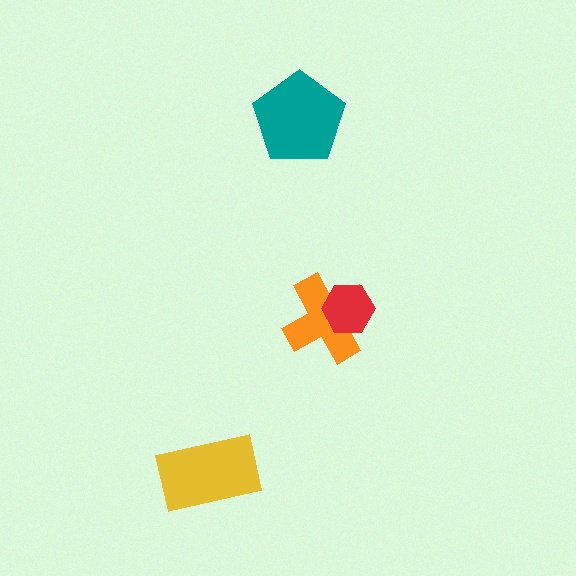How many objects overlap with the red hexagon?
1 object overlaps with the red hexagon.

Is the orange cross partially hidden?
Yes, it is partially covered by another shape.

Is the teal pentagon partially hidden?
No, no other shape covers it.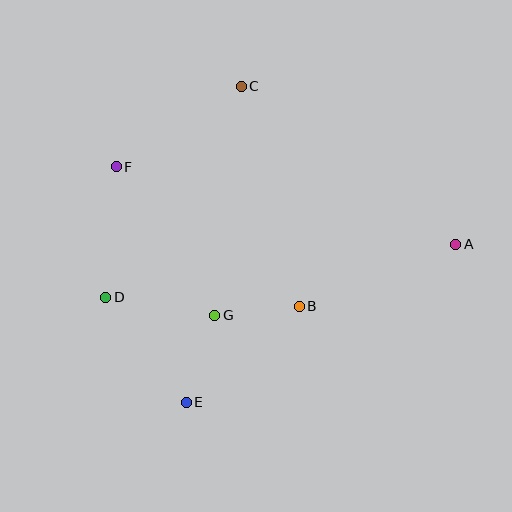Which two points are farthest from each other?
Points A and D are farthest from each other.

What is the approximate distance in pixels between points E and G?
The distance between E and G is approximately 92 pixels.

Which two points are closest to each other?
Points B and G are closest to each other.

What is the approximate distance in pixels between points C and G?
The distance between C and G is approximately 230 pixels.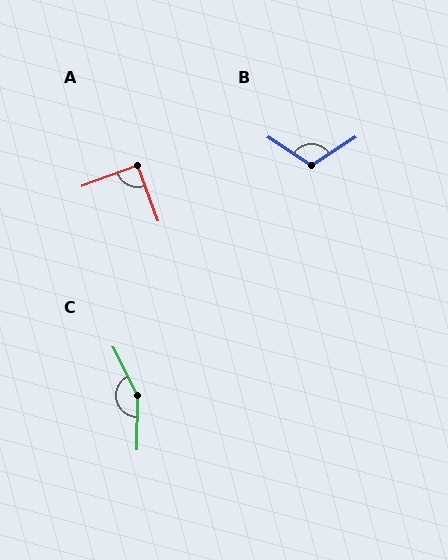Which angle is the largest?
C, at approximately 152 degrees.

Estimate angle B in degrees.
Approximately 114 degrees.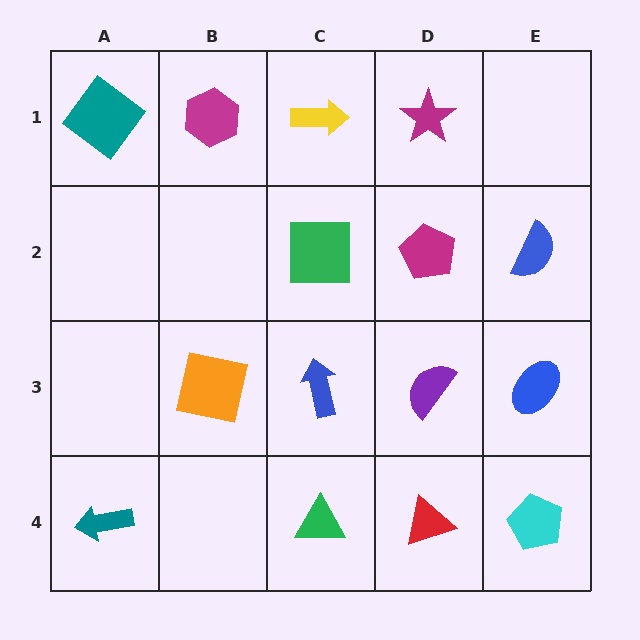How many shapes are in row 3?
4 shapes.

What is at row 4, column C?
A green triangle.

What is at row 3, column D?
A purple semicircle.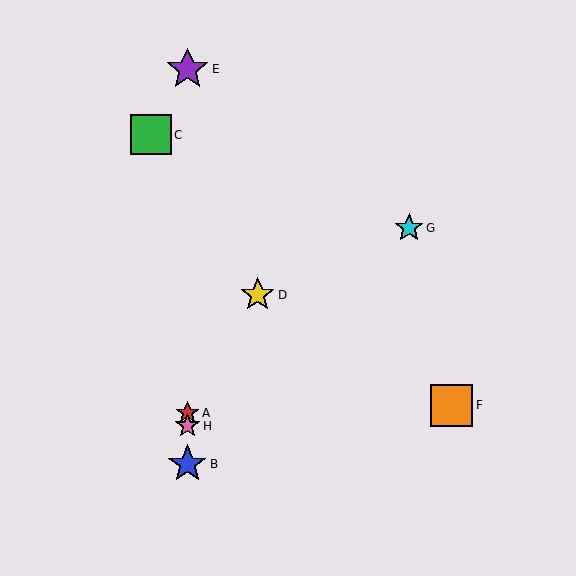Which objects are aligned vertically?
Objects A, B, E, H are aligned vertically.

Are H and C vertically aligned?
No, H is at x≈187 and C is at x≈151.